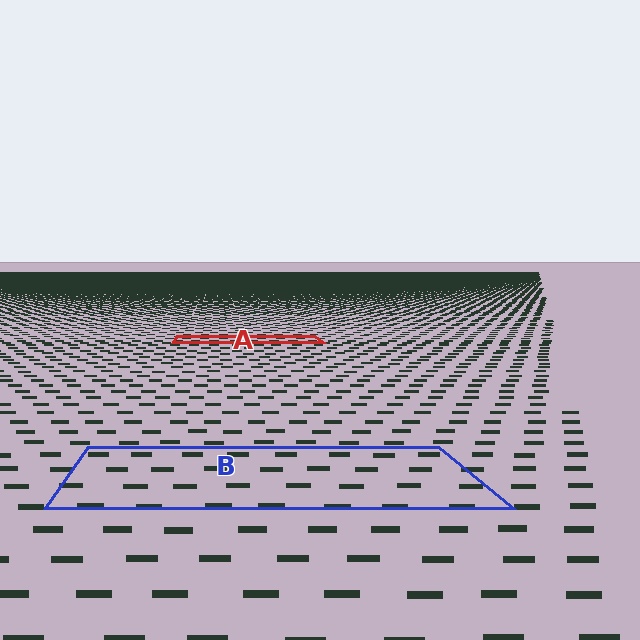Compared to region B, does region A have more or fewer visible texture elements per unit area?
Region A has more texture elements per unit area — they are packed more densely because it is farther away.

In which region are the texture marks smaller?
The texture marks are smaller in region A, because it is farther away.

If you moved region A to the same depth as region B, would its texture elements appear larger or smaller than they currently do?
They would appear larger. At a closer depth, the same texture elements are projected at a bigger on-screen size.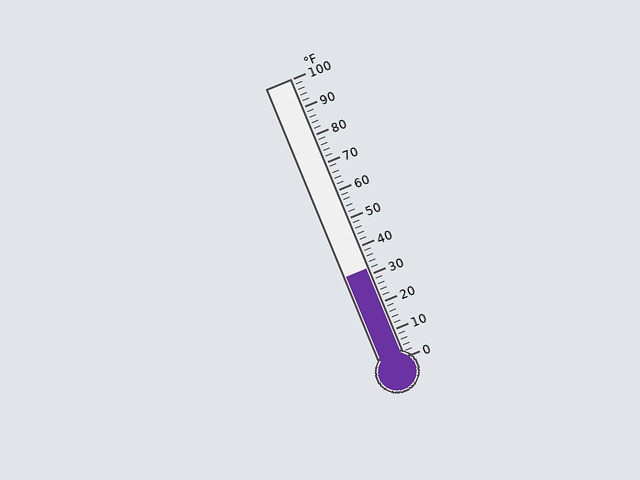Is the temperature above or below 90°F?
The temperature is below 90°F.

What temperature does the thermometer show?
The thermometer shows approximately 32°F.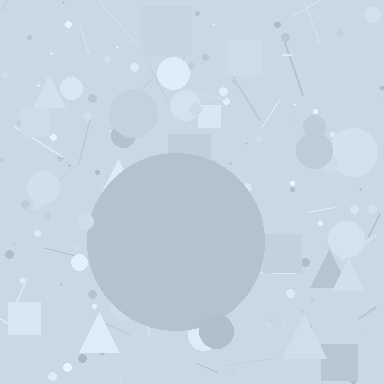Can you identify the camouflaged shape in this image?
The camouflaged shape is a circle.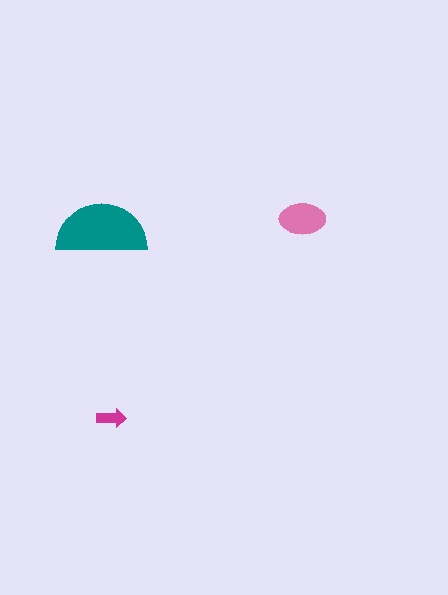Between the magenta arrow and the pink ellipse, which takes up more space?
The pink ellipse.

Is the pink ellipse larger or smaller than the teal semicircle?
Smaller.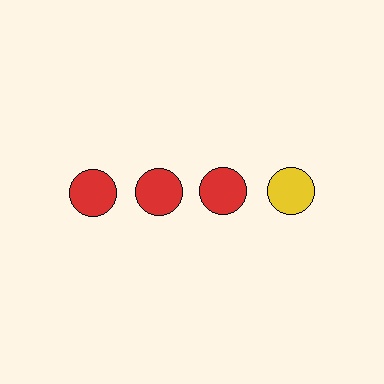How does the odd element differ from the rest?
It has a different color: yellow instead of red.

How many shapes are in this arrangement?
There are 4 shapes arranged in a grid pattern.